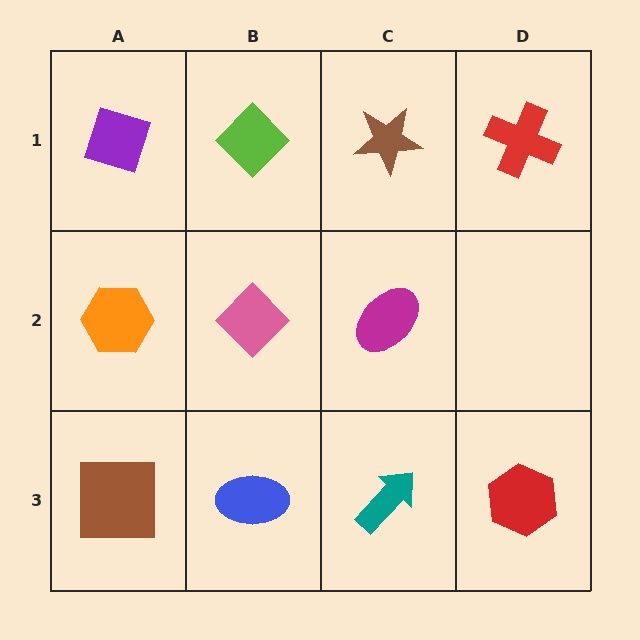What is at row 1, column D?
A red cross.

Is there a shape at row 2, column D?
No, that cell is empty.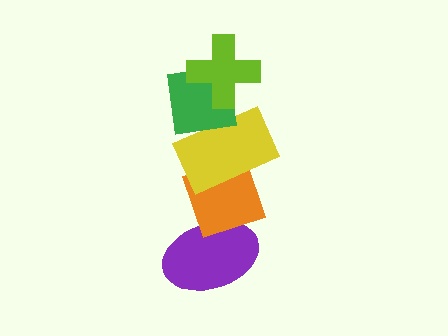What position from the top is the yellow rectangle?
The yellow rectangle is 3rd from the top.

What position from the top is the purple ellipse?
The purple ellipse is 5th from the top.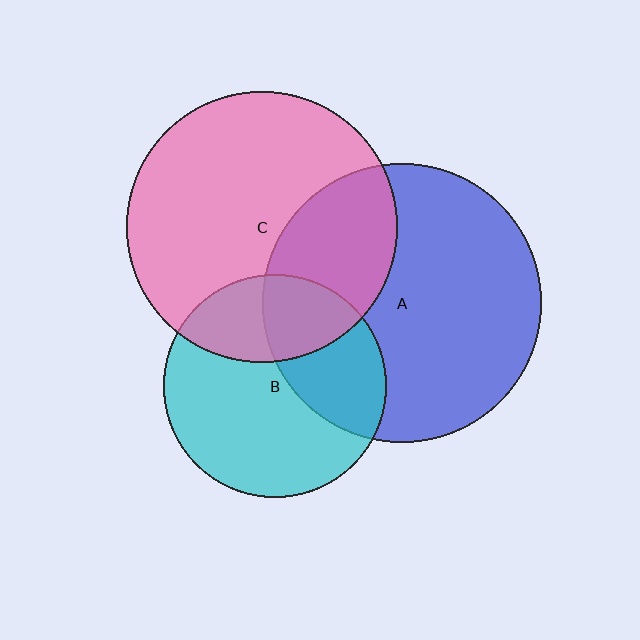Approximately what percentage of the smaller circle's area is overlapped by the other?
Approximately 30%.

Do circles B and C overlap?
Yes.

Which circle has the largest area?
Circle A (blue).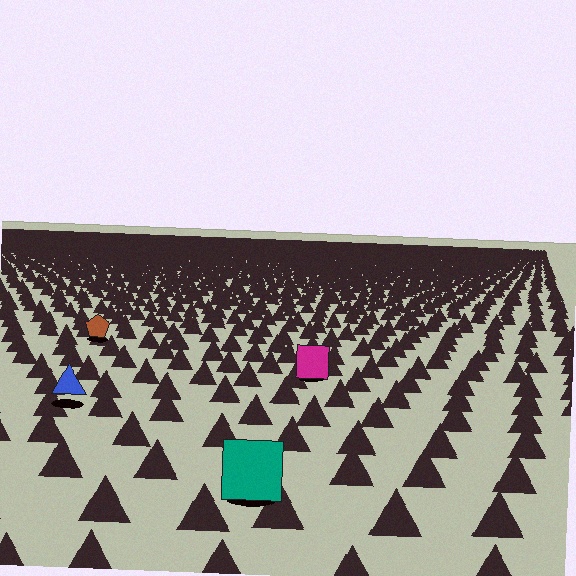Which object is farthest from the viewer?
The brown pentagon is farthest from the viewer. It appears smaller and the ground texture around it is denser.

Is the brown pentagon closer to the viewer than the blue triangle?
No. The blue triangle is closer — you can tell from the texture gradient: the ground texture is coarser near it.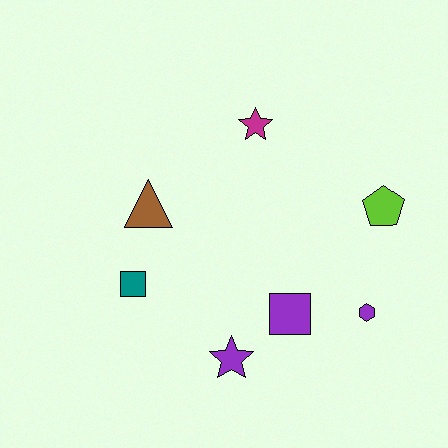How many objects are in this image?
There are 7 objects.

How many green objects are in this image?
There are no green objects.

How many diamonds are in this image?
There are no diamonds.